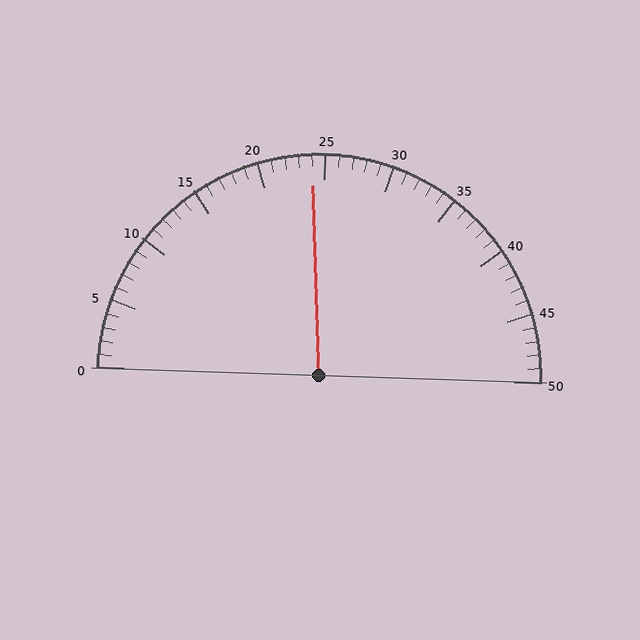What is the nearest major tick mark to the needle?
The nearest major tick mark is 25.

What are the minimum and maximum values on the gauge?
The gauge ranges from 0 to 50.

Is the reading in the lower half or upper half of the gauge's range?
The reading is in the lower half of the range (0 to 50).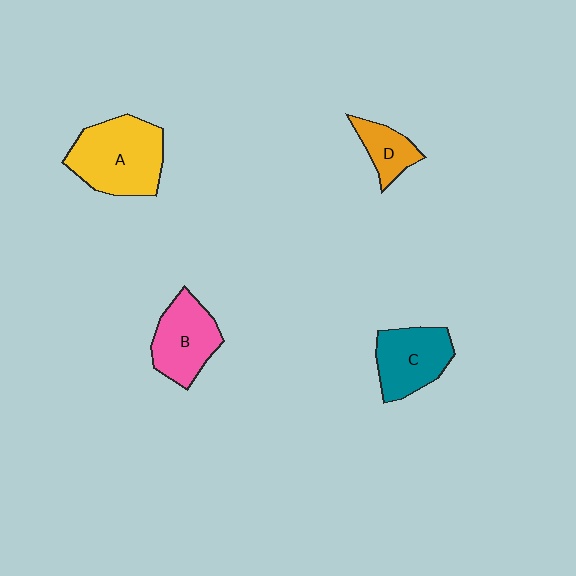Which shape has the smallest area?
Shape D (orange).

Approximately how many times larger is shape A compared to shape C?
Approximately 1.4 times.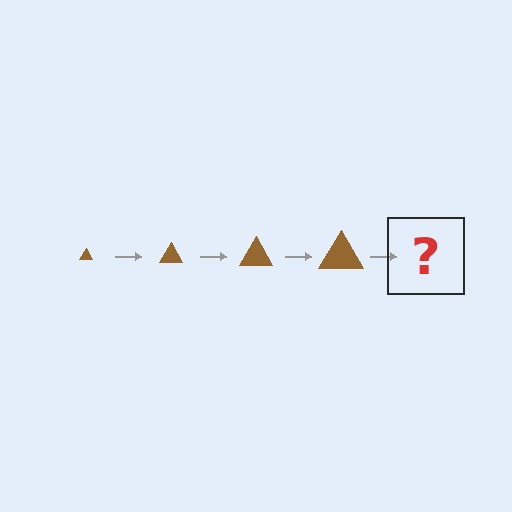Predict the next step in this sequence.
The next step is a brown triangle, larger than the previous one.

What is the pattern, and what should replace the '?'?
The pattern is that the triangle gets progressively larger each step. The '?' should be a brown triangle, larger than the previous one.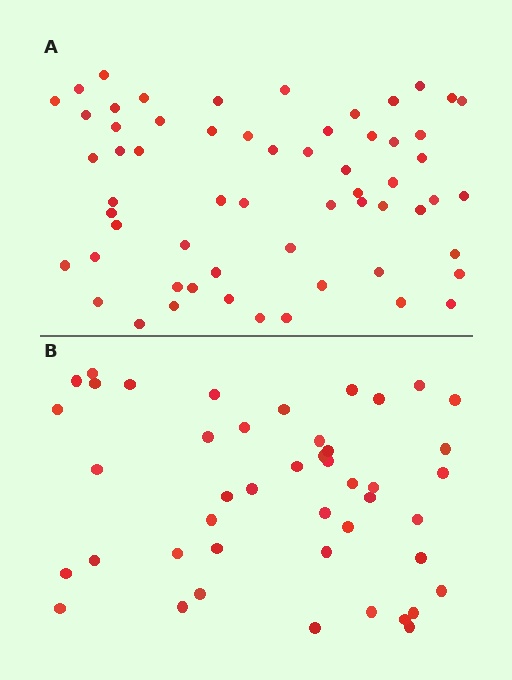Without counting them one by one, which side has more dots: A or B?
Region A (the top region) has more dots.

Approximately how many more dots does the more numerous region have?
Region A has approximately 15 more dots than region B.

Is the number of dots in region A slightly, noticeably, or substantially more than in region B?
Region A has noticeably more, but not dramatically so. The ratio is roughly 1.3 to 1.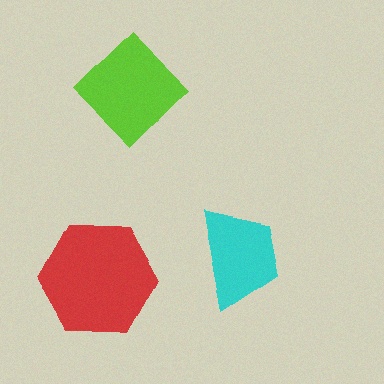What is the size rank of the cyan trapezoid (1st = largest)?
3rd.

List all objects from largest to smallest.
The red hexagon, the lime diamond, the cyan trapezoid.